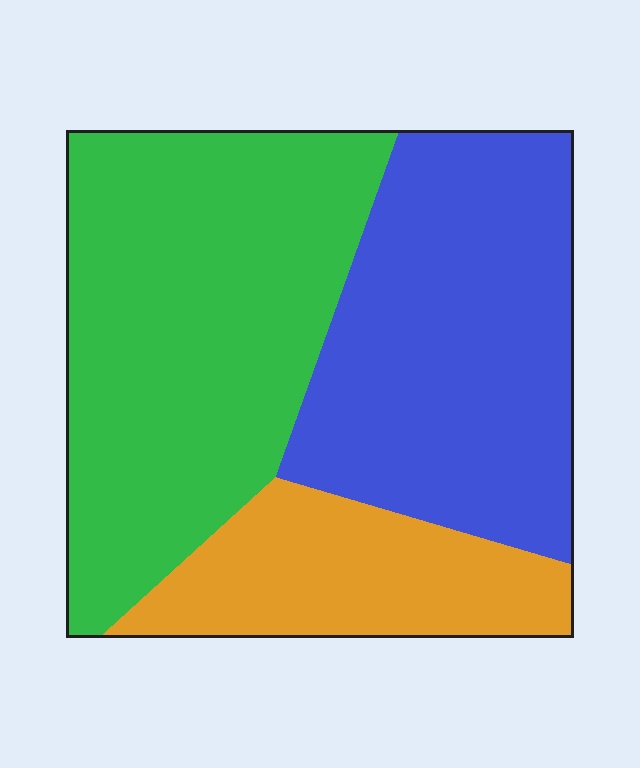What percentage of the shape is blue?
Blue takes up about three eighths (3/8) of the shape.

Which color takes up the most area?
Green, at roughly 45%.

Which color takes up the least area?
Orange, at roughly 20%.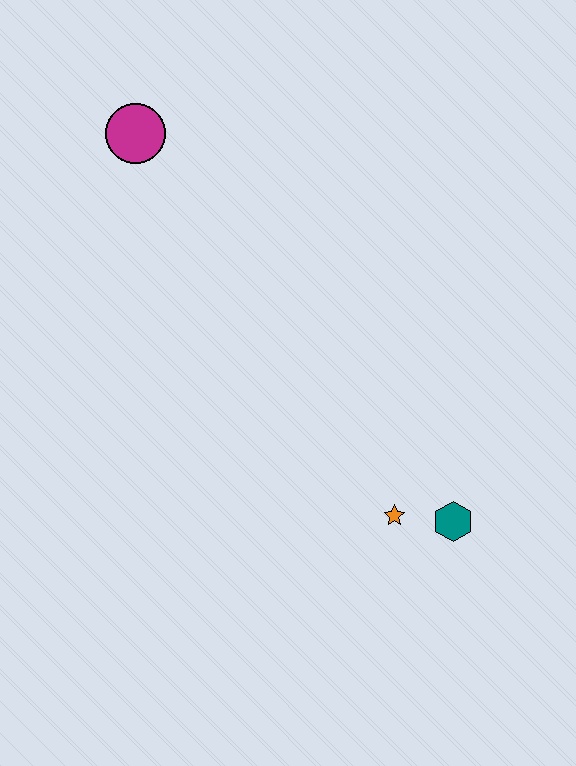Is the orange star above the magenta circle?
No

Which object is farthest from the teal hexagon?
The magenta circle is farthest from the teal hexagon.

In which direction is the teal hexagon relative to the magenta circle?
The teal hexagon is below the magenta circle.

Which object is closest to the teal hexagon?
The orange star is closest to the teal hexagon.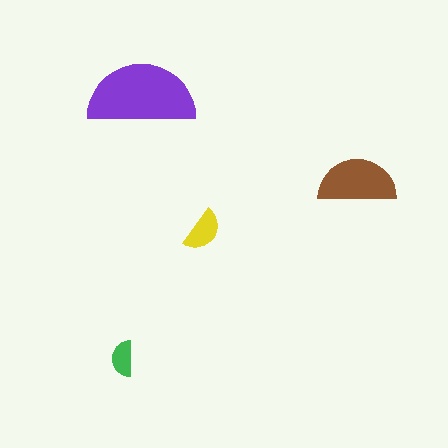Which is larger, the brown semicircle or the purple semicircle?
The purple one.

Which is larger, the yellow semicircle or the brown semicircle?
The brown one.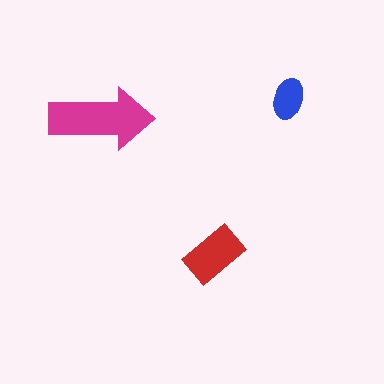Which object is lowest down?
The red rectangle is bottommost.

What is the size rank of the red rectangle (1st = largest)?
2nd.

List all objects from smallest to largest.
The blue ellipse, the red rectangle, the magenta arrow.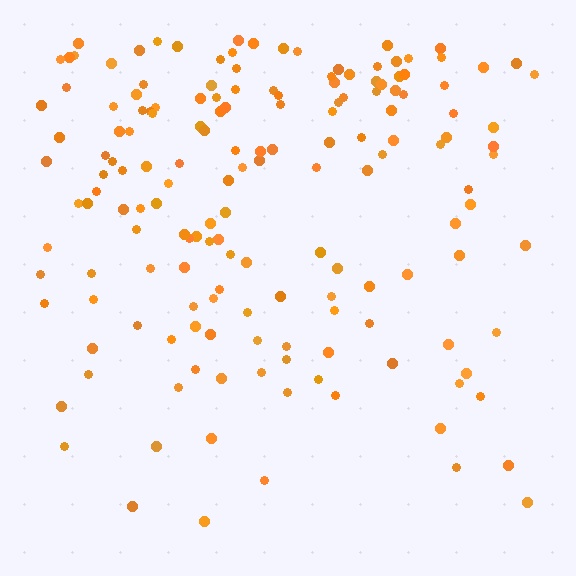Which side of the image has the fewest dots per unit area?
The bottom.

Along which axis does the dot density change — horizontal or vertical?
Vertical.